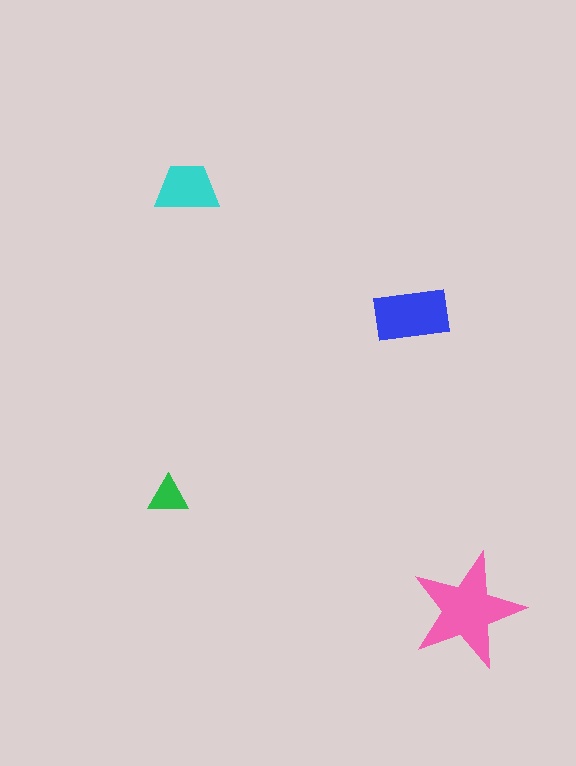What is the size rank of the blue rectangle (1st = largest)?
2nd.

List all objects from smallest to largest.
The green triangle, the cyan trapezoid, the blue rectangle, the pink star.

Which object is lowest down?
The pink star is bottommost.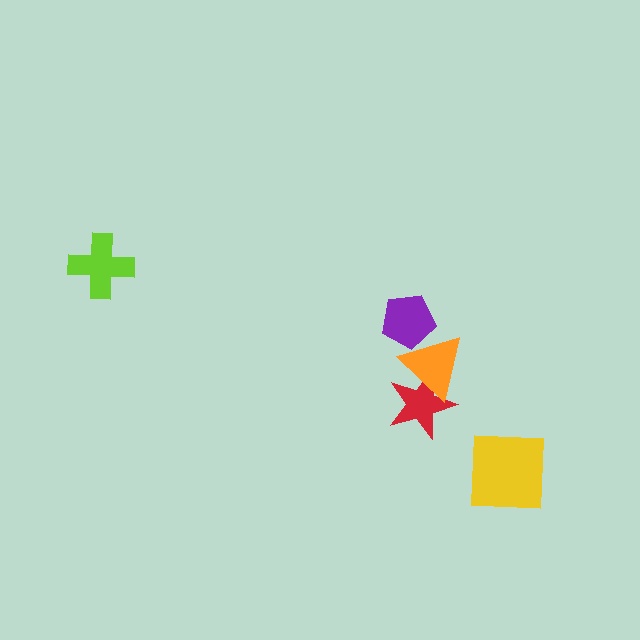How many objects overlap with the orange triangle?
2 objects overlap with the orange triangle.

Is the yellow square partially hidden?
No, no other shape covers it.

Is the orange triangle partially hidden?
Yes, it is partially covered by another shape.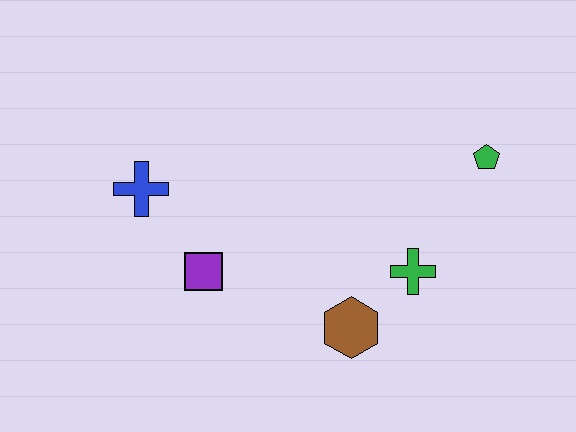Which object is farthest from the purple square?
The green pentagon is farthest from the purple square.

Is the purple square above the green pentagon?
No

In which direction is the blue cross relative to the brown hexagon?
The blue cross is to the left of the brown hexagon.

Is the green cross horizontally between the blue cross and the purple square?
No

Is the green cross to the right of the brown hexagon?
Yes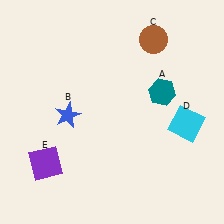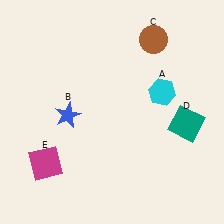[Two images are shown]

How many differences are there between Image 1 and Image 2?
There are 3 differences between the two images.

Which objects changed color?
A changed from teal to cyan. D changed from cyan to teal. E changed from purple to magenta.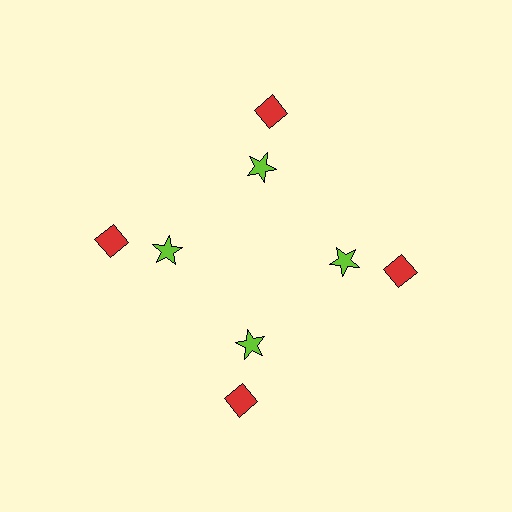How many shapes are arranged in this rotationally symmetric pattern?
There are 8 shapes, arranged in 4 groups of 2.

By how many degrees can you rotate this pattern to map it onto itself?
The pattern maps onto itself every 90 degrees of rotation.